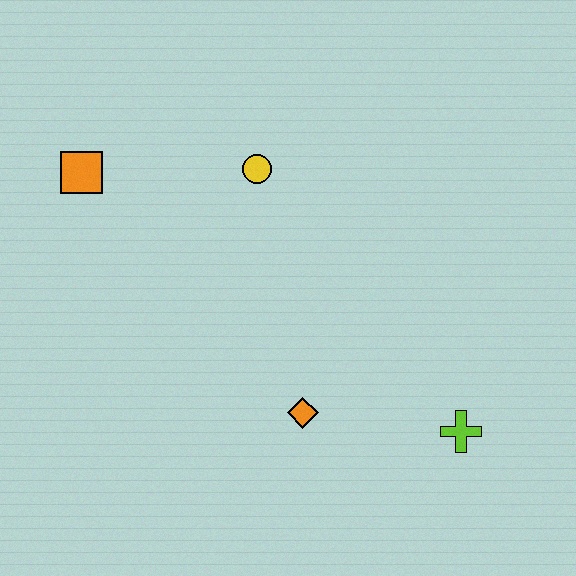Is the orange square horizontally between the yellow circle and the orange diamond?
No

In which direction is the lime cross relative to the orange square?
The lime cross is to the right of the orange square.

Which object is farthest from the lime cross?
The orange square is farthest from the lime cross.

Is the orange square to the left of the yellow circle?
Yes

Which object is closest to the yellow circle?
The orange square is closest to the yellow circle.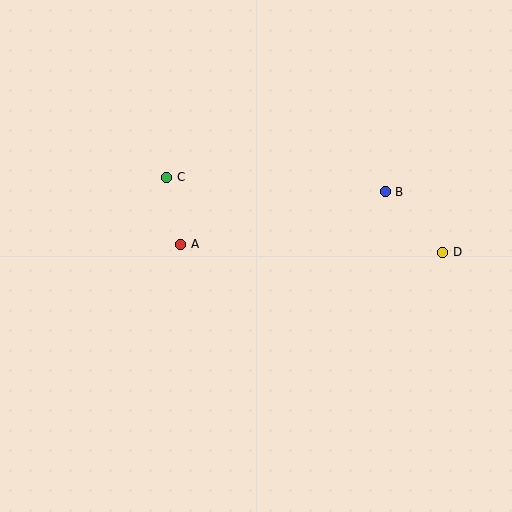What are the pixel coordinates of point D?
Point D is at (443, 252).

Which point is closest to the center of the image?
Point A at (181, 244) is closest to the center.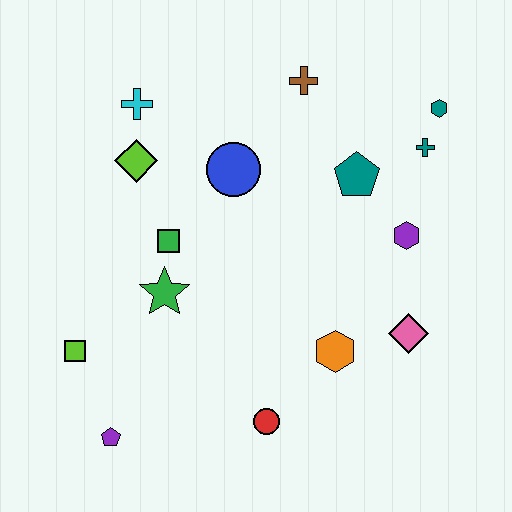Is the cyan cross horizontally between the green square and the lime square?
Yes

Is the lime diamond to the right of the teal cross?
No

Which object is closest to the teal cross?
The teal hexagon is closest to the teal cross.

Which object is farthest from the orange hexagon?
The cyan cross is farthest from the orange hexagon.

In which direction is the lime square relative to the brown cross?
The lime square is below the brown cross.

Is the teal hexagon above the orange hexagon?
Yes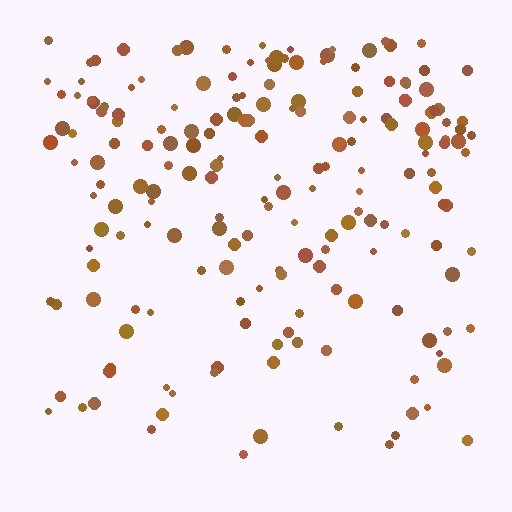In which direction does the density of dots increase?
From bottom to top, with the top side densest.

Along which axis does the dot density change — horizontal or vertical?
Vertical.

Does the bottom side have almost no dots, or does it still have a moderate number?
Still a moderate number, just noticeably fewer than the top.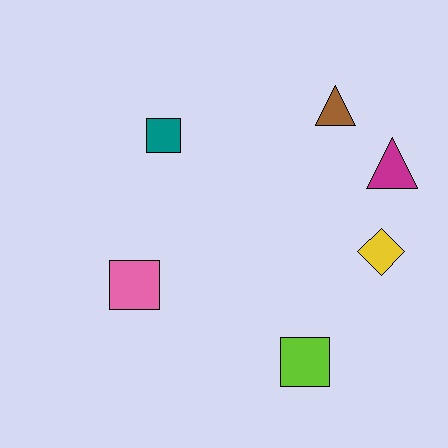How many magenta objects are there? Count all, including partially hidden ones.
There is 1 magenta object.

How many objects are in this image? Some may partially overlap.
There are 6 objects.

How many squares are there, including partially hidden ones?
There are 3 squares.